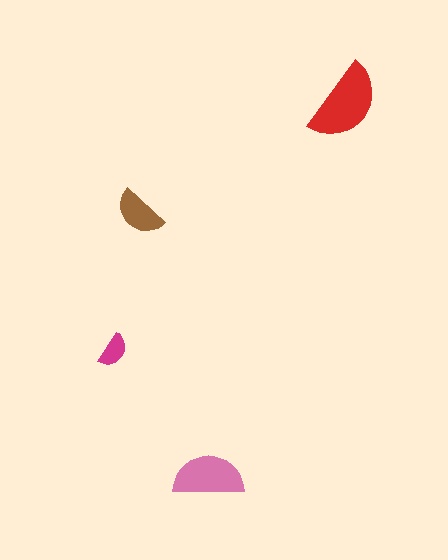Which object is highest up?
The red semicircle is topmost.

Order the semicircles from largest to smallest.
the red one, the pink one, the brown one, the magenta one.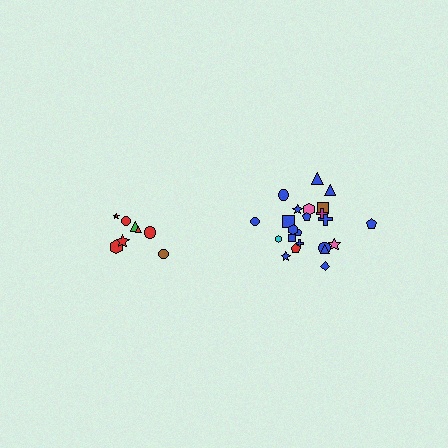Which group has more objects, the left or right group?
The right group.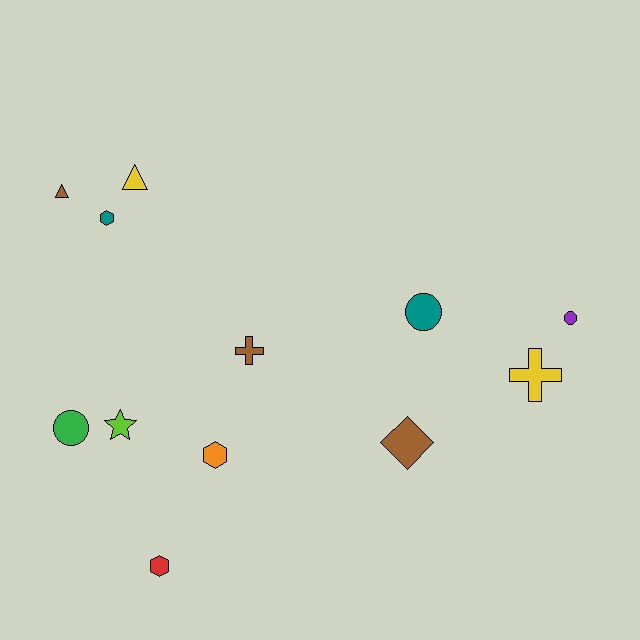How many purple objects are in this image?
There is 1 purple object.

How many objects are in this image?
There are 12 objects.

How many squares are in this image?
There are no squares.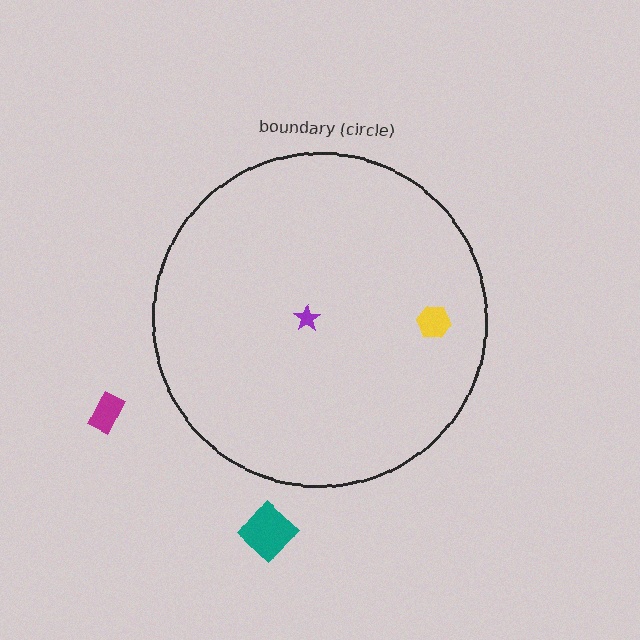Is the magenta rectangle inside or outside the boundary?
Outside.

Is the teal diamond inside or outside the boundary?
Outside.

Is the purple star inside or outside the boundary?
Inside.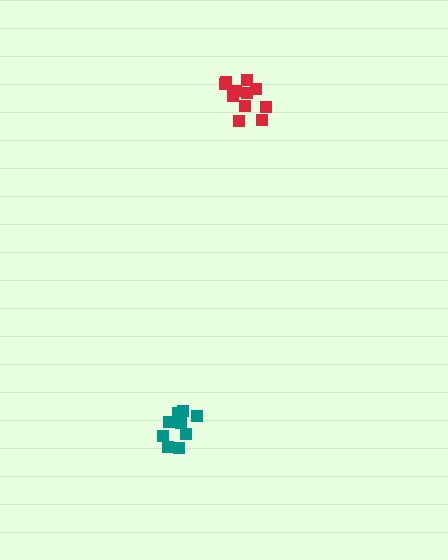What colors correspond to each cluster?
The clusters are colored: red, teal.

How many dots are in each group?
Group 1: 11 dots, Group 2: 9 dots (20 total).